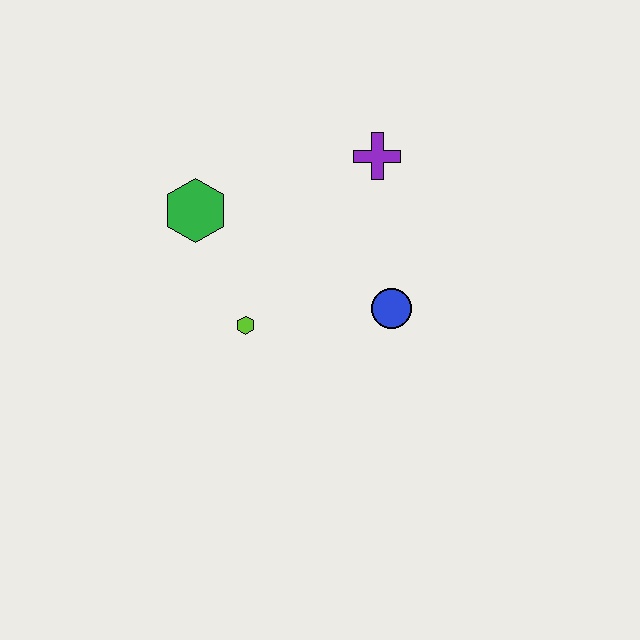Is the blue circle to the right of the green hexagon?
Yes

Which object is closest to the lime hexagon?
The green hexagon is closest to the lime hexagon.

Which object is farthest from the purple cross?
The lime hexagon is farthest from the purple cross.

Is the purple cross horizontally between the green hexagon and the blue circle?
Yes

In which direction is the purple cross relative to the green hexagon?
The purple cross is to the right of the green hexagon.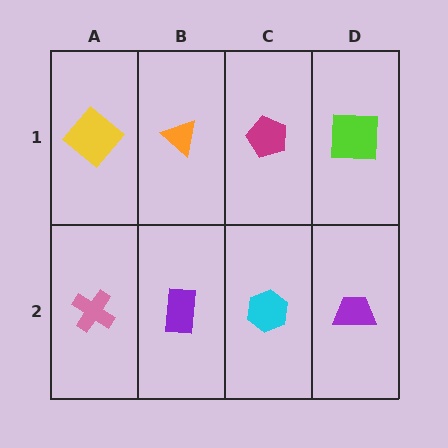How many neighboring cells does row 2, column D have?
2.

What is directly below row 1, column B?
A purple rectangle.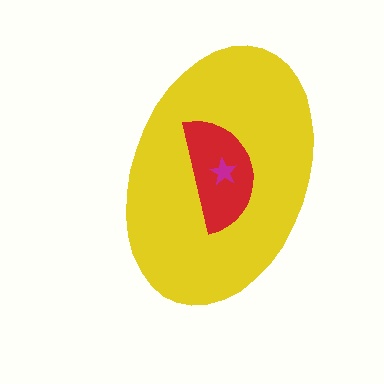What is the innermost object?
The magenta star.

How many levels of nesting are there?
3.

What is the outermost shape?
The yellow ellipse.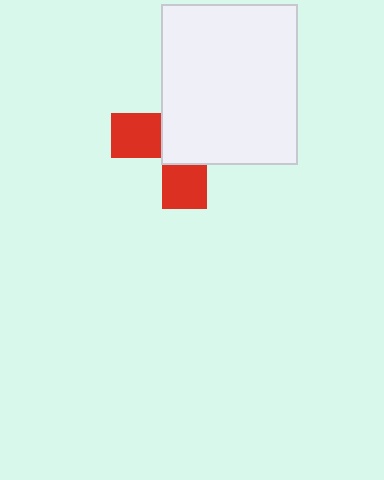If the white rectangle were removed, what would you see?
You would see the complete red cross.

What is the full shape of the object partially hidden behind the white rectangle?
The partially hidden object is a red cross.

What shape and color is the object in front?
The object in front is a white rectangle.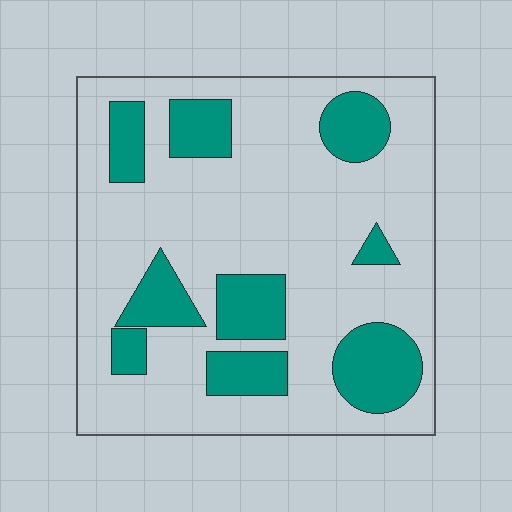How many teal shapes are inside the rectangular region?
9.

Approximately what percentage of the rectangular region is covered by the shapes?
Approximately 25%.